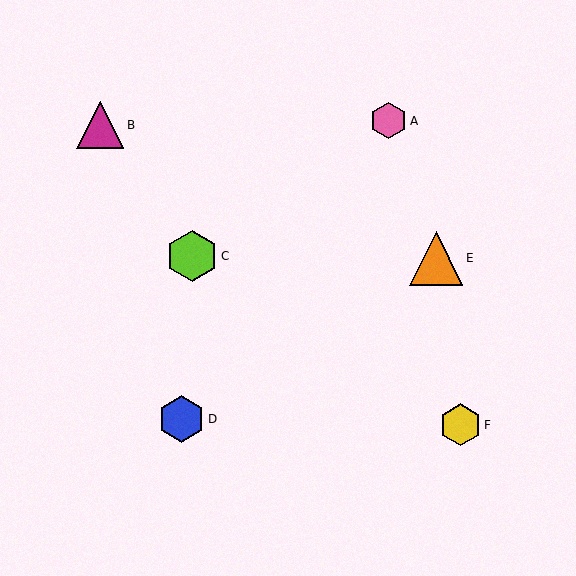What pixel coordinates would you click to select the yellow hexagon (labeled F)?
Click at (460, 425) to select the yellow hexagon F.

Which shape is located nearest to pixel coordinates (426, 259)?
The orange triangle (labeled E) at (436, 258) is nearest to that location.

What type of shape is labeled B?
Shape B is a magenta triangle.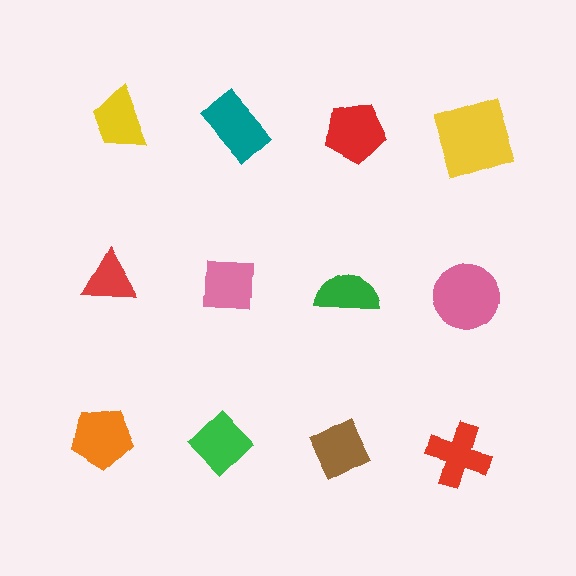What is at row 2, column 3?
A green semicircle.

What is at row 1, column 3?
A red pentagon.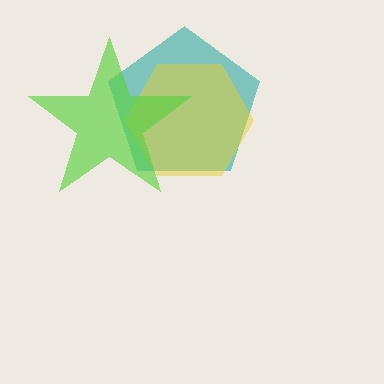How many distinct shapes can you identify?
There are 3 distinct shapes: a teal pentagon, a yellow hexagon, a lime star.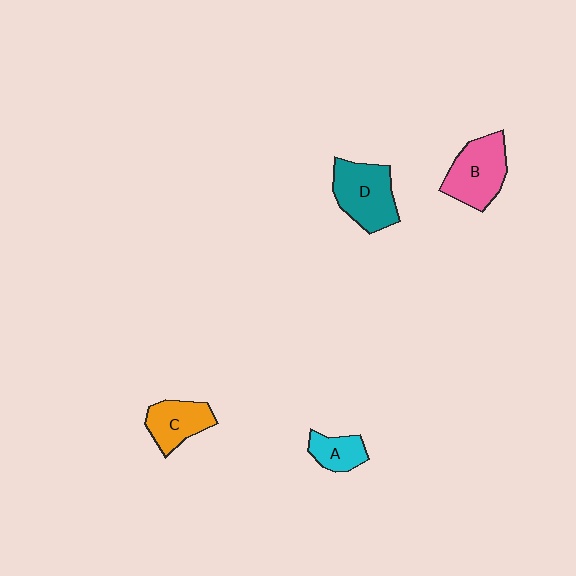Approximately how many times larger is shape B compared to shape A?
Approximately 1.9 times.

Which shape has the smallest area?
Shape A (cyan).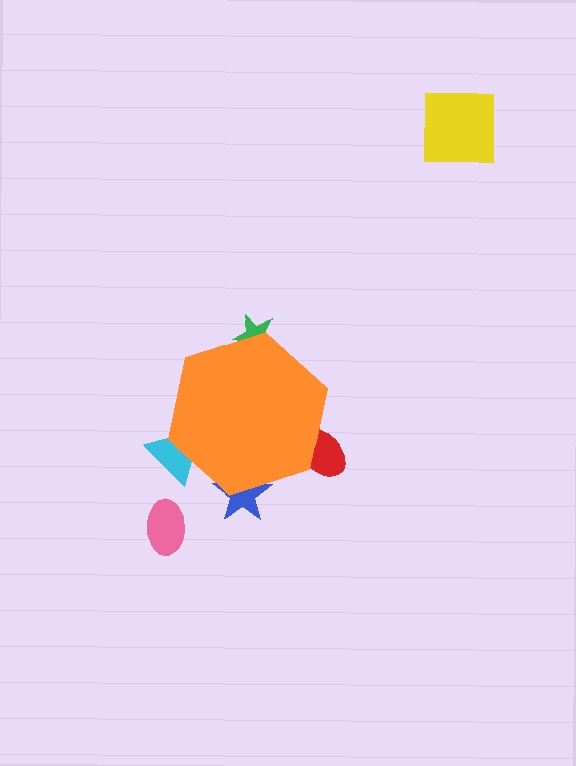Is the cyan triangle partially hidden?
Yes, the cyan triangle is partially hidden behind the orange hexagon.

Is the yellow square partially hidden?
No, the yellow square is fully visible.